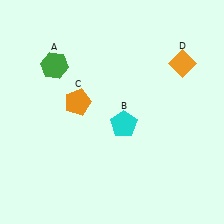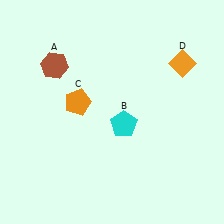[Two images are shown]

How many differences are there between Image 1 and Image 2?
There is 1 difference between the two images.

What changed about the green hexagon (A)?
In Image 1, A is green. In Image 2, it changed to brown.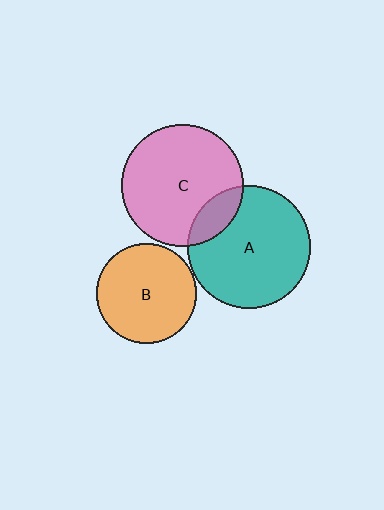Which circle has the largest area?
Circle A (teal).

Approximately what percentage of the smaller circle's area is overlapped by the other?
Approximately 15%.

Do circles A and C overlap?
Yes.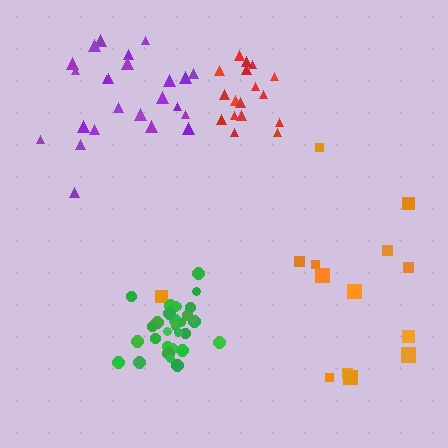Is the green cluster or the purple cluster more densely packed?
Green.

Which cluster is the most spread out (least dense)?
Orange.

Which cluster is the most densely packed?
Green.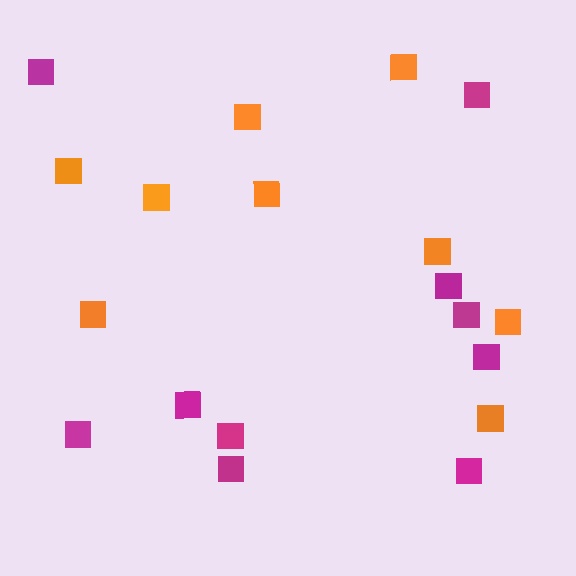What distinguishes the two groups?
There are 2 groups: one group of magenta squares (10) and one group of orange squares (9).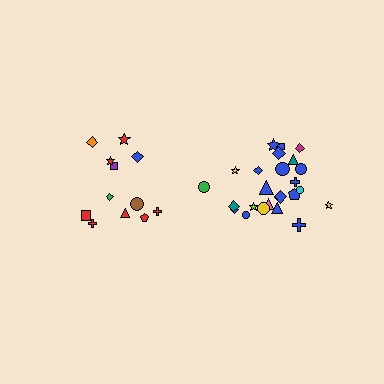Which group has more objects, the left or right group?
The right group.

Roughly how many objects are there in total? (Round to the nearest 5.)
Roughly 35 objects in total.